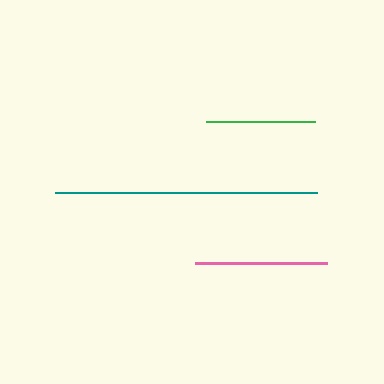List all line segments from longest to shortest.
From longest to shortest: teal, pink, green.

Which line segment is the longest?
The teal line is the longest at approximately 262 pixels.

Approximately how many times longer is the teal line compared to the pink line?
The teal line is approximately 2.0 times the length of the pink line.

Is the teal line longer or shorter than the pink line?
The teal line is longer than the pink line.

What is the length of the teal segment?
The teal segment is approximately 262 pixels long.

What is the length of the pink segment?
The pink segment is approximately 132 pixels long.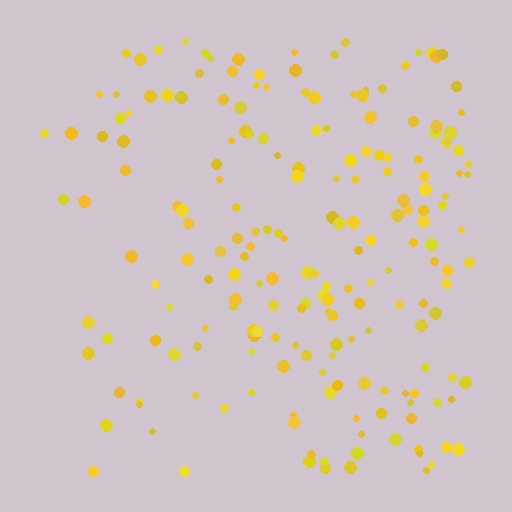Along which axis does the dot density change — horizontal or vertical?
Horizontal.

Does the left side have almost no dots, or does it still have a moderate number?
Still a moderate number, just noticeably fewer than the right.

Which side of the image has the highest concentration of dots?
The right.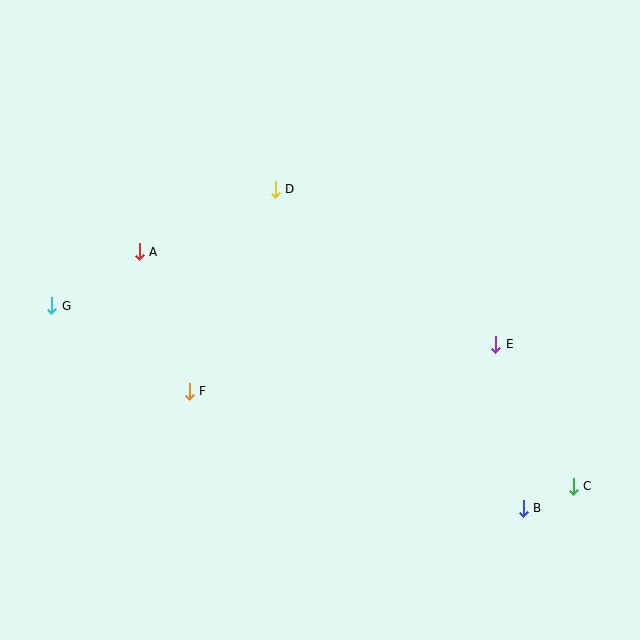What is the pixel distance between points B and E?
The distance between B and E is 166 pixels.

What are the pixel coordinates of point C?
Point C is at (573, 487).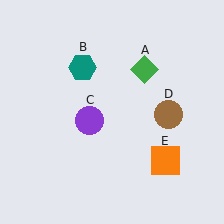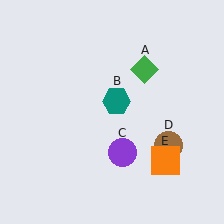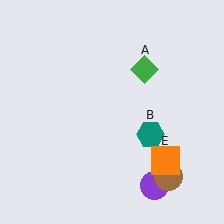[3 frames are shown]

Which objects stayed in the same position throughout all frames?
Green diamond (object A) and orange square (object E) remained stationary.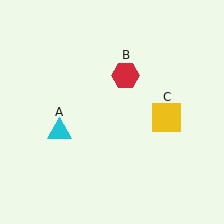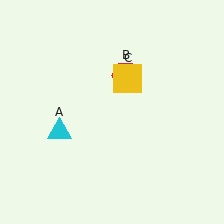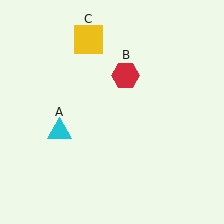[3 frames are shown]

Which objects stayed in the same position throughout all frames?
Cyan triangle (object A) and red hexagon (object B) remained stationary.